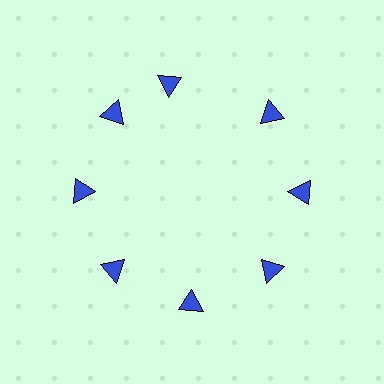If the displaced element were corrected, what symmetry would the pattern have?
It would have 8-fold rotational symmetry — the pattern would map onto itself every 45 degrees.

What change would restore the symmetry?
The symmetry would be restored by rotating it back into even spacing with its neighbors so that all 8 triangles sit at equal angles and equal distance from the center.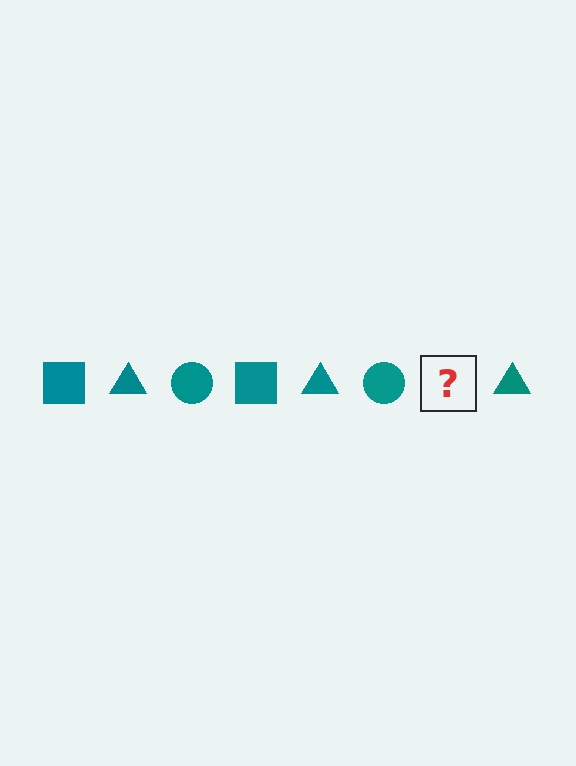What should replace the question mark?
The question mark should be replaced with a teal square.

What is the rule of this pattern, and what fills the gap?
The rule is that the pattern cycles through square, triangle, circle shapes in teal. The gap should be filled with a teal square.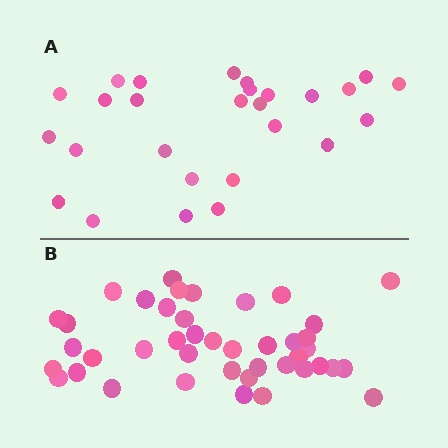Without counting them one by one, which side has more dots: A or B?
Region B (the bottom region) has more dots.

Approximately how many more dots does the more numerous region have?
Region B has approximately 15 more dots than region A.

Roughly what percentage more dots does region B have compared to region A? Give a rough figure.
About 55% more.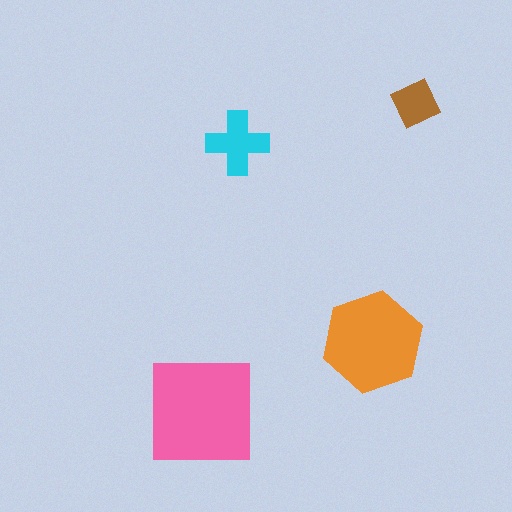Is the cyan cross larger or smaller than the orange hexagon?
Smaller.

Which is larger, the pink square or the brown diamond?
The pink square.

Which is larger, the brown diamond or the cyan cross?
The cyan cross.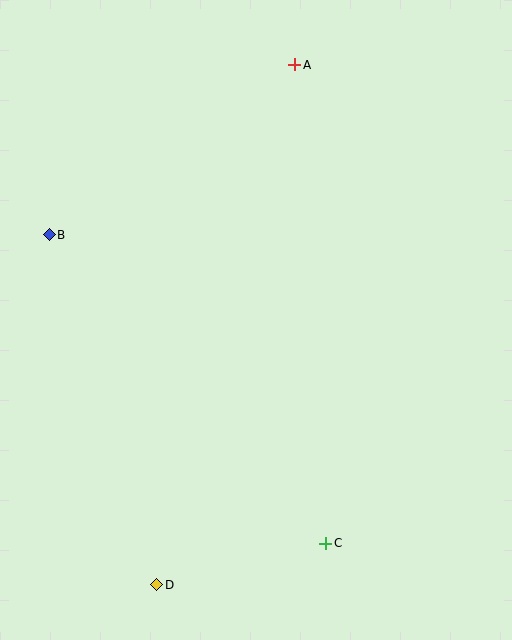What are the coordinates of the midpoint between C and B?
The midpoint between C and B is at (188, 389).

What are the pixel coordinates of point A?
Point A is at (295, 65).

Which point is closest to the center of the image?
Point B at (49, 235) is closest to the center.